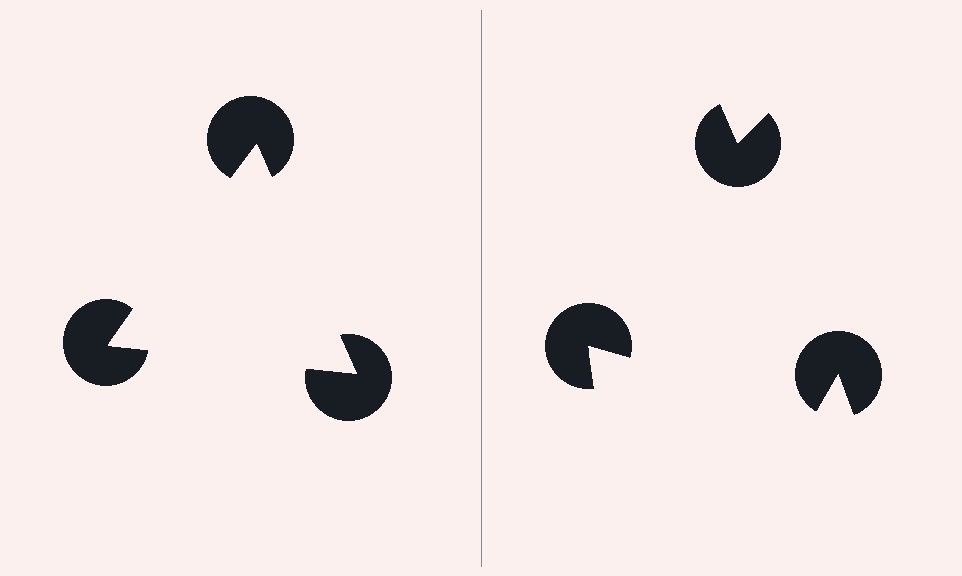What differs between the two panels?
The pac-man discs are positioned identically on both sides; only the wedge orientations differ. On the left they align to a triangle; on the right they are misaligned.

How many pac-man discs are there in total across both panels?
6 — 3 on each side.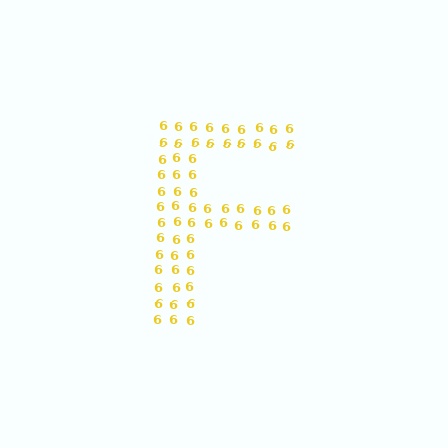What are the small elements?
The small elements are digit 6's.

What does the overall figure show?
The overall figure shows the letter F.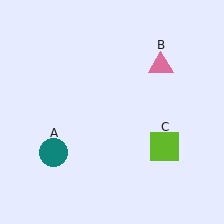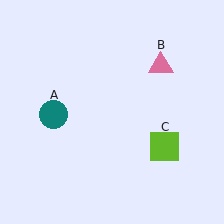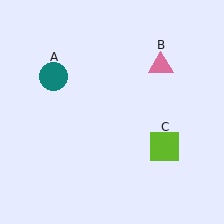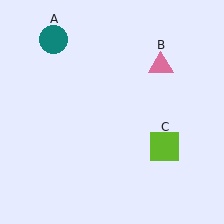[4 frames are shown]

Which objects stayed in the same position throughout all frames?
Pink triangle (object B) and lime square (object C) remained stationary.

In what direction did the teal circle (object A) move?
The teal circle (object A) moved up.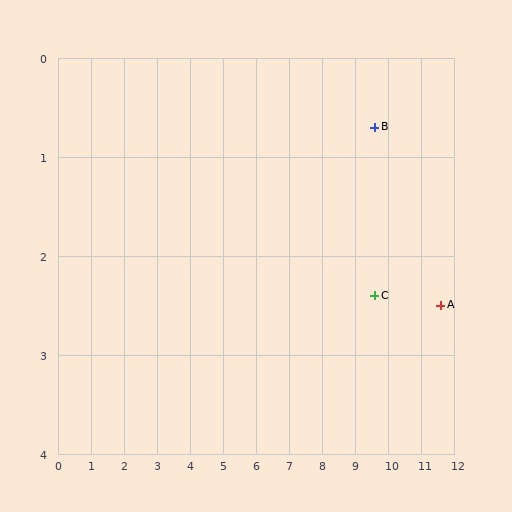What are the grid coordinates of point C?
Point C is at approximately (9.6, 2.4).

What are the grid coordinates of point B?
Point B is at approximately (9.6, 0.7).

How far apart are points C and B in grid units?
Points C and B are about 1.7 grid units apart.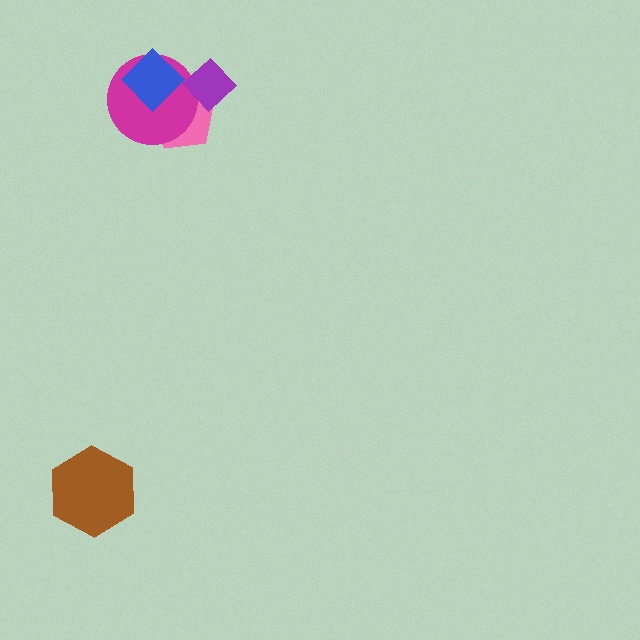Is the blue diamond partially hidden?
No, no other shape covers it.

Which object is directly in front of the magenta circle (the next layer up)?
The purple diamond is directly in front of the magenta circle.